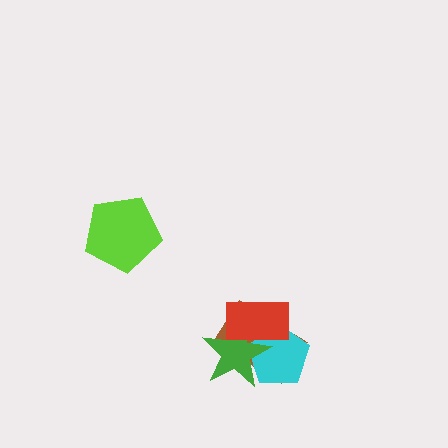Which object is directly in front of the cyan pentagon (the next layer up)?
The green star is directly in front of the cyan pentagon.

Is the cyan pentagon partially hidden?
Yes, it is partially covered by another shape.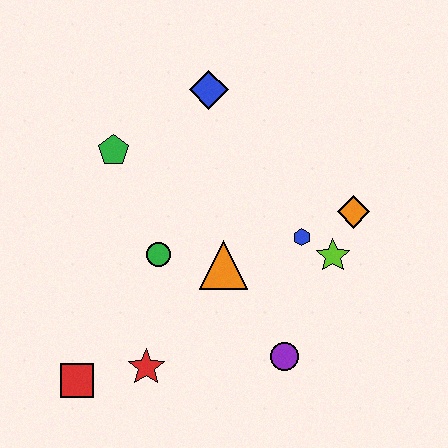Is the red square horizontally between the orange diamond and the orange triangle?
No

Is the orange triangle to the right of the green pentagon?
Yes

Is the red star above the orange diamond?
No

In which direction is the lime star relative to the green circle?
The lime star is to the right of the green circle.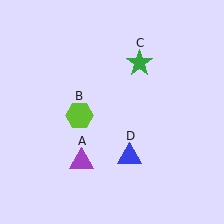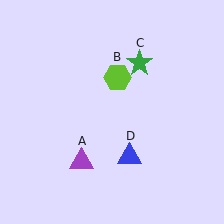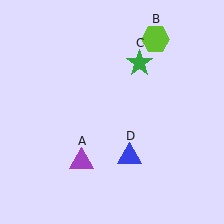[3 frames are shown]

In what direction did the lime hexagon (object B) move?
The lime hexagon (object B) moved up and to the right.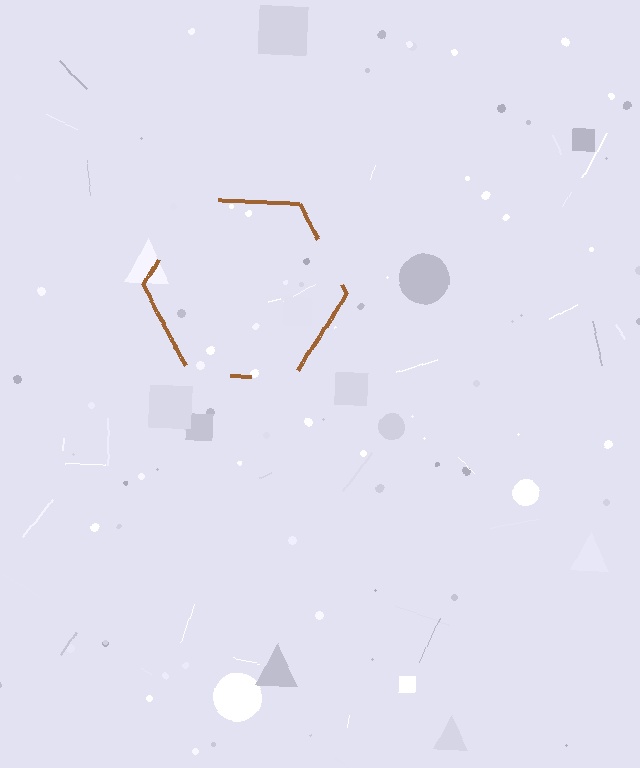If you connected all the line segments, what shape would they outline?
They would outline a hexagon.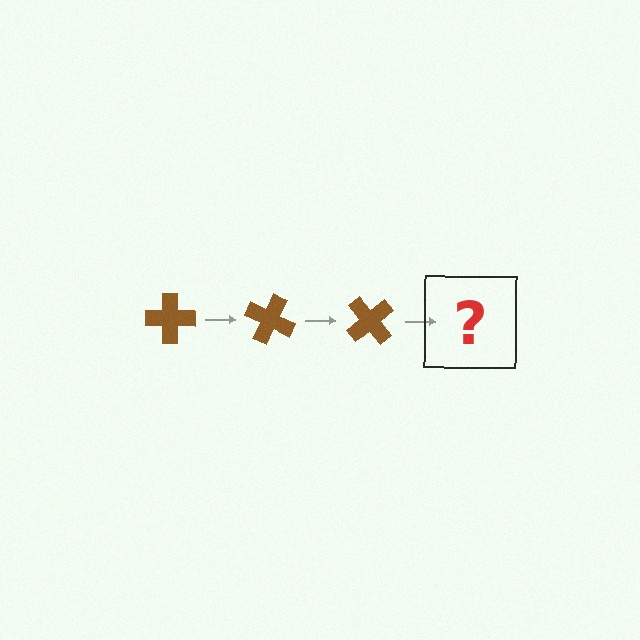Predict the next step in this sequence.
The next step is a brown cross rotated 75 degrees.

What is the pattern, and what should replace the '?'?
The pattern is that the cross rotates 25 degrees each step. The '?' should be a brown cross rotated 75 degrees.